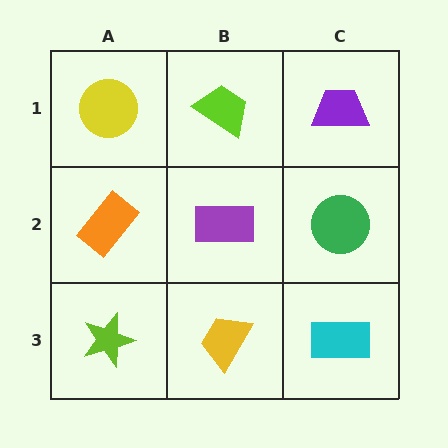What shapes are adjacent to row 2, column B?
A lime trapezoid (row 1, column B), a yellow trapezoid (row 3, column B), an orange rectangle (row 2, column A), a green circle (row 2, column C).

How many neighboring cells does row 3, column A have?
2.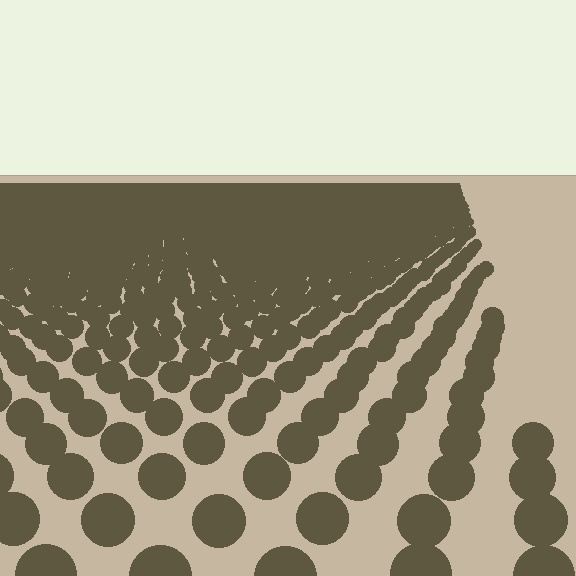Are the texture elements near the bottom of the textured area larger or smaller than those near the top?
Larger. Near the bottom, elements are closer to the viewer and appear at a bigger on-screen size.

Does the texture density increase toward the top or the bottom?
Density increases toward the top.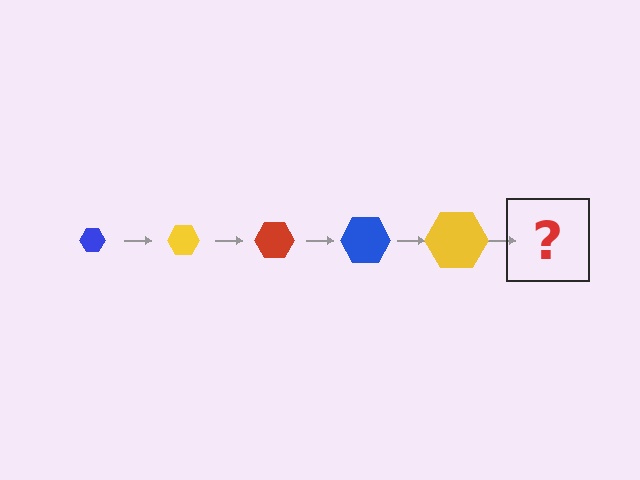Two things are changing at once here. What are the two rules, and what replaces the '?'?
The two rules are that the hexagon grows larger each step and the color cycles through blue, yellow, and red. The '?' should be a red hexagon, larger than the previous one.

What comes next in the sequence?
The next element should be a red hexagon, larger than the previous one.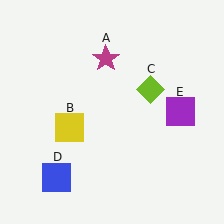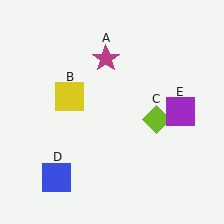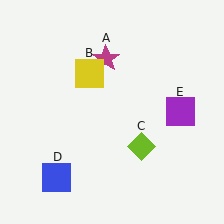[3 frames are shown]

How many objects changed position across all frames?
2 objects changed position: yellow square (object B), lime diamond (object C).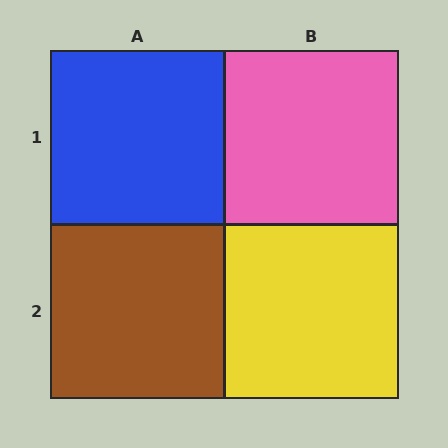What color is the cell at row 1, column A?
Blue.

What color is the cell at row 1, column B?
Pink.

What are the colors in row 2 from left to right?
Brown, yellow.